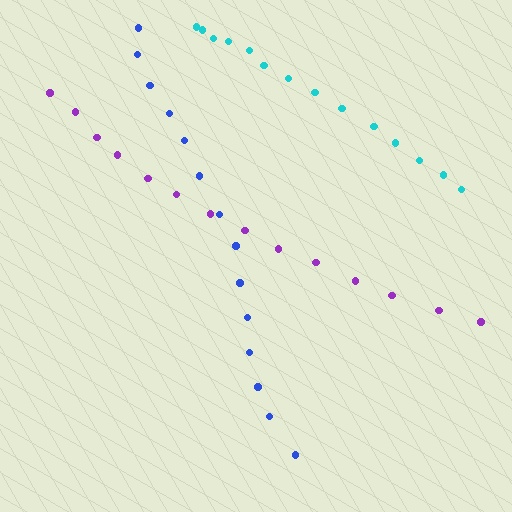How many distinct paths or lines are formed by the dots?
There are 3 distinct paths.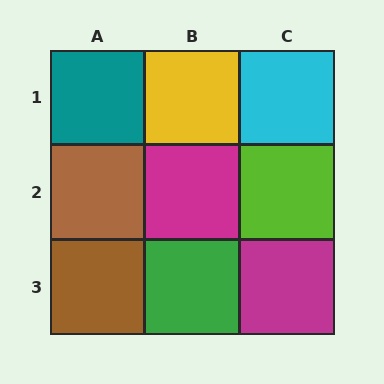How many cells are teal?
1 cell is teal.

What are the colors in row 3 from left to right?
Brown, green, magenta.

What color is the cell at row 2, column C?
Lime.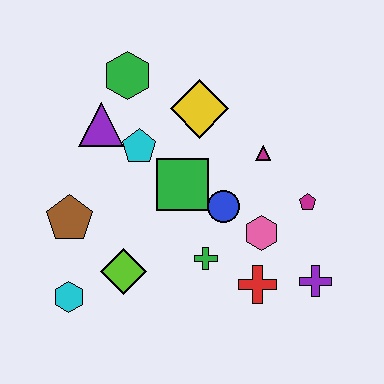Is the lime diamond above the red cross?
Yes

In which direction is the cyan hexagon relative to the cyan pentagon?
The cyan hexagon is below the cyan pentagon.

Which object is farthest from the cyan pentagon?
The purple cross is farthest from the cyan pentagon.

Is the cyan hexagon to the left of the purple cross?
Yes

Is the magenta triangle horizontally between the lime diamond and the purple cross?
Yes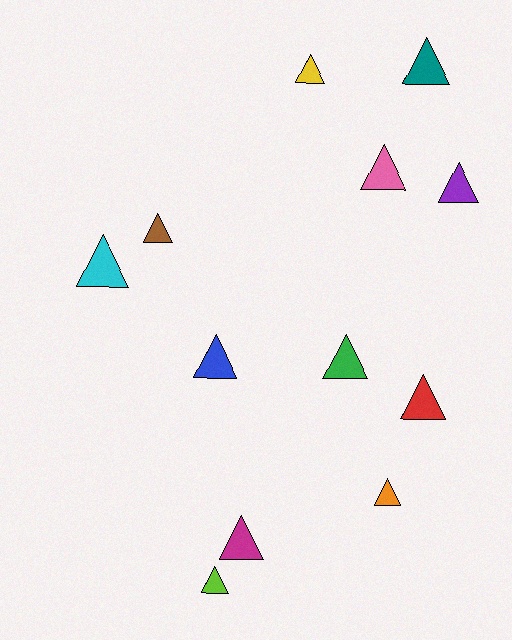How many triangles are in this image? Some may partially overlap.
There are 12 triangles.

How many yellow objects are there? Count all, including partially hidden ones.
There is 1 yellow object.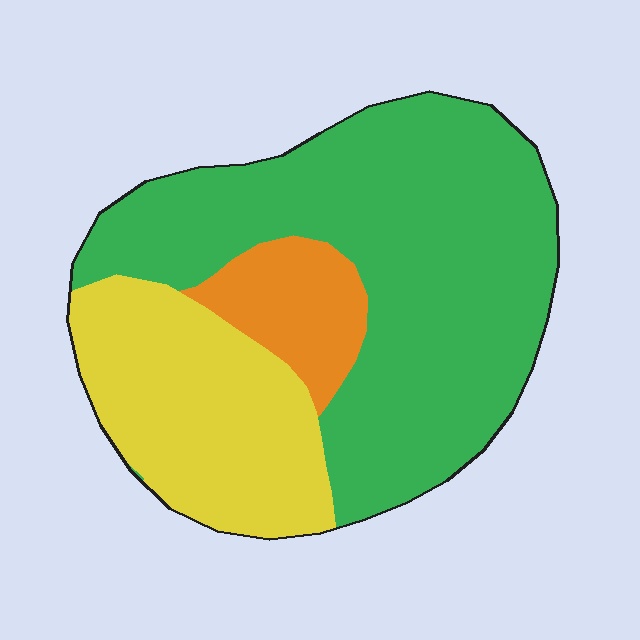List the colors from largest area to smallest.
From largest to smallest: green, yellow, orange.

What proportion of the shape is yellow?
Yellow covers roughly 30% of the shape.